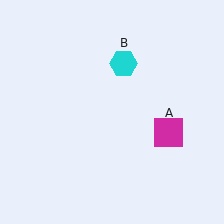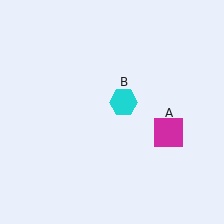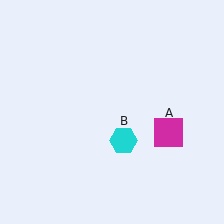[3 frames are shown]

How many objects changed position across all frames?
1 object changed position: cyan hexagon (object B).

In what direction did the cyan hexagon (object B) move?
The cyan hexagon (object B) moved down.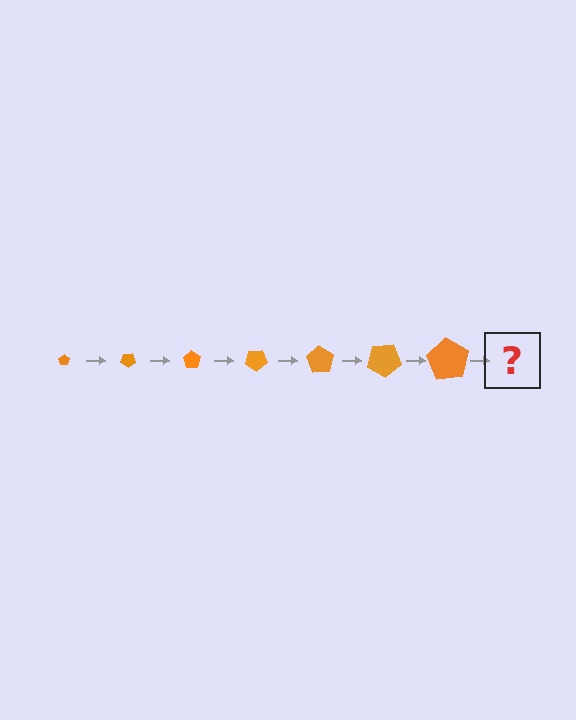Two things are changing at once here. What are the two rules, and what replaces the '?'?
The two rules are that the pentagon grows larger each step and it rotates 35 degrees each step. The '?' should be a pentagon, larger than the previous one and rotated 245 degrees from the start.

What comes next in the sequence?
The next element should be a pentagon, larger than the previous one and rotated 245 degrees from the start.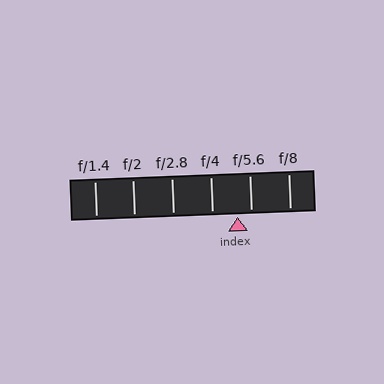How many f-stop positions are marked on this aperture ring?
There are 6 f-stop positions marked.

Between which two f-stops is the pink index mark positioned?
The index mark is between f/4 and f/5.6.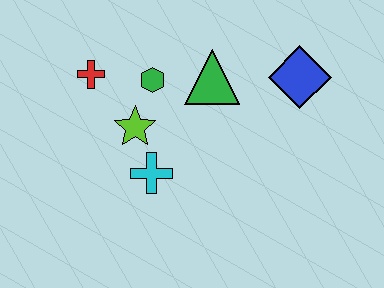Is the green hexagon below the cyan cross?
No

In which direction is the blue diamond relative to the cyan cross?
The blue diamond is to the right of the cyan cross.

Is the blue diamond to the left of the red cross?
No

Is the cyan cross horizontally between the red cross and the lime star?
No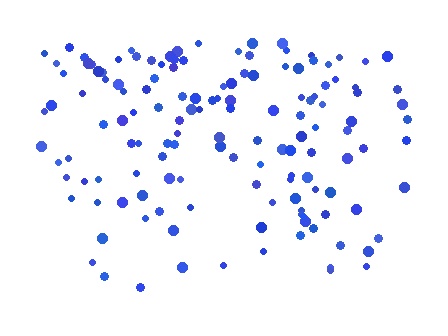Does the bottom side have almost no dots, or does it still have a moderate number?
Still a moderate number, just noticeably fewer than the top.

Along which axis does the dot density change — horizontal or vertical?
Vertical.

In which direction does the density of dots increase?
From bottom to top, with the top side densest.